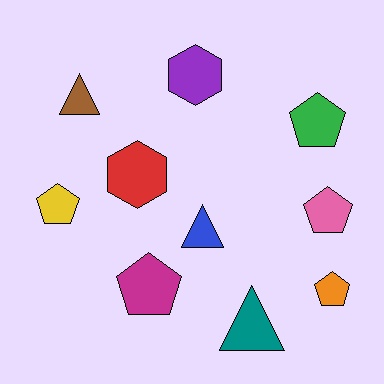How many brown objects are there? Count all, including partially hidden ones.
There is 1 brown object.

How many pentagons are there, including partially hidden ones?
There are 5 pentagons.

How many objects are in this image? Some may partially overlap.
There are 10 objects.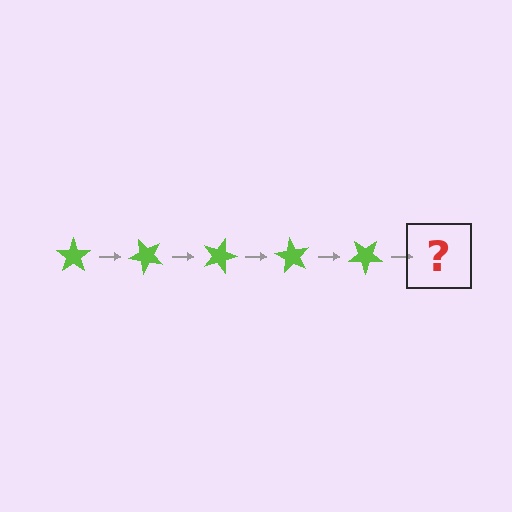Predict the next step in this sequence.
The next step is a lime star rotated 225 degrees.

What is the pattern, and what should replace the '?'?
The pattern is that the star rotates 45 degrees each step. The '?' should be a lime star rotated 225 degrees.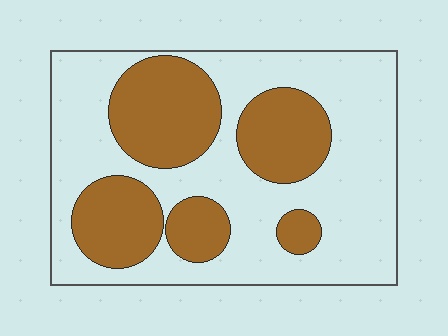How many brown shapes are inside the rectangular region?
5.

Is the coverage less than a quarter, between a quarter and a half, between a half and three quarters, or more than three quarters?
Between a quarter and a half.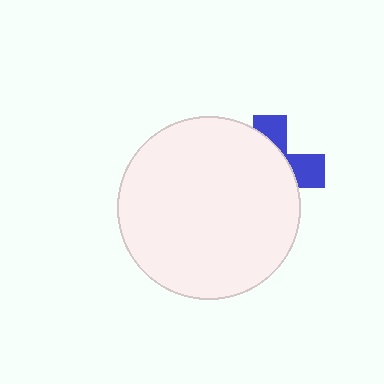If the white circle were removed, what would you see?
You would see the complete blue cross.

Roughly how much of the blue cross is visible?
A small part of it is visible (roughly 31%).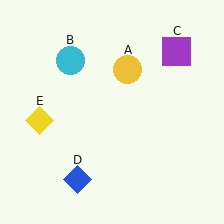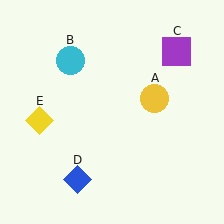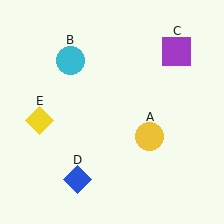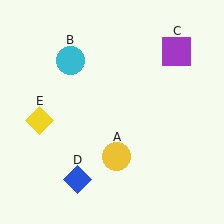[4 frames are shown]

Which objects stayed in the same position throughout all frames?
Cyan circle (object B) and purple square (object C) and blue diamond (object D) and yellow diamond (object E) remained stationary.